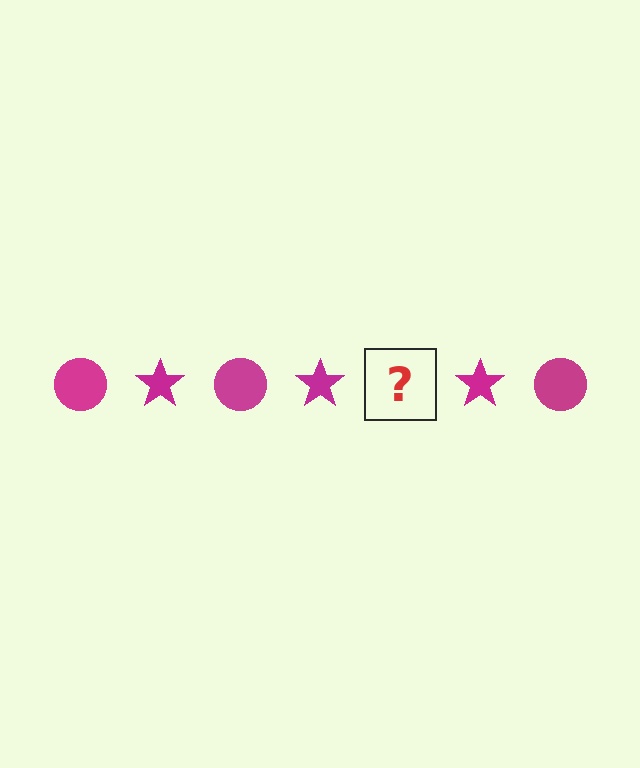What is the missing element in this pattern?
The missing element is a magenta circle.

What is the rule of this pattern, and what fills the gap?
The rule is that the pattern cycles through circle, star shapes in magenta. The gap should be filled with a magenta circle.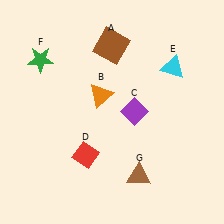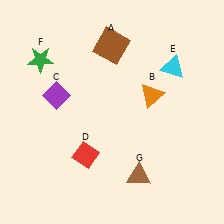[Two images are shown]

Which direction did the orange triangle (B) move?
The orange triangle (B) moved right.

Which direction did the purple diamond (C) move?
The purple diamond (C) moved left.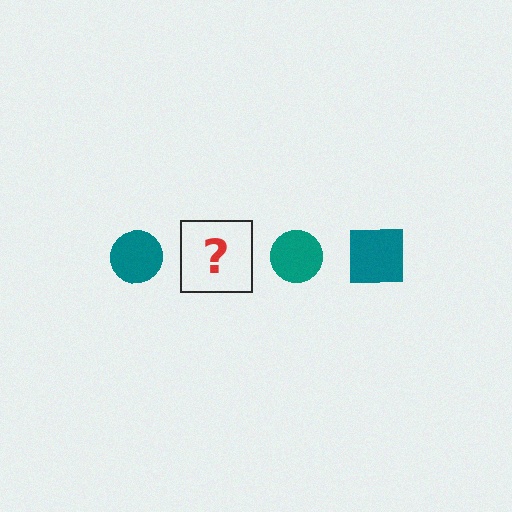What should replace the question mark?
The question mark should be replaced with a teal square.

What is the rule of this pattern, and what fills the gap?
The rule is that the pattern cycles through circle, square shapes in teal. The gap should be filled with a teal square.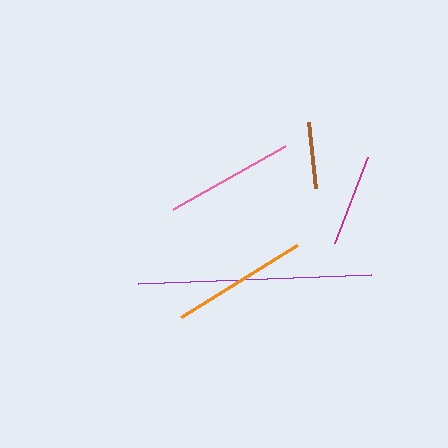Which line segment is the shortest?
The brown line is the shortest at approximately 67 pixels.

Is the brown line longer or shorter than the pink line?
The pink line is longer than the brown line.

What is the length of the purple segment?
The purple segment is approximately 233 pixels long.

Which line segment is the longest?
The purple line is the longest at approximately 233 pixels.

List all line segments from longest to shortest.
From longest to shortest: purple, orange, pink, magenta, brown.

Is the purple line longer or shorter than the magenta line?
The purple line is longer than the magenta line.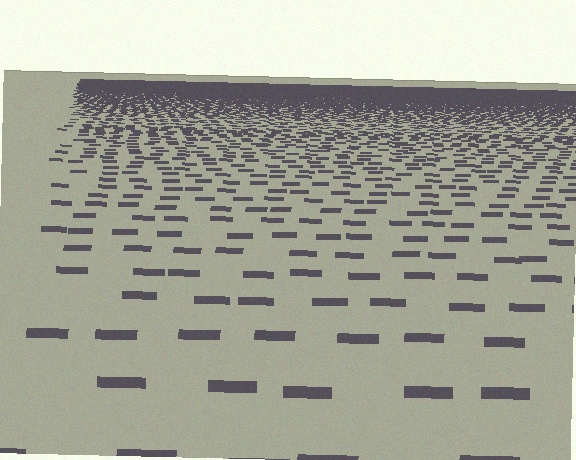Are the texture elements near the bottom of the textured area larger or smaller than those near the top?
Larger. Near the bottom, elements are closer to the viewer and appear at a bigger on-screen size.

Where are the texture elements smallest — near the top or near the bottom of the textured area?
Near the top.